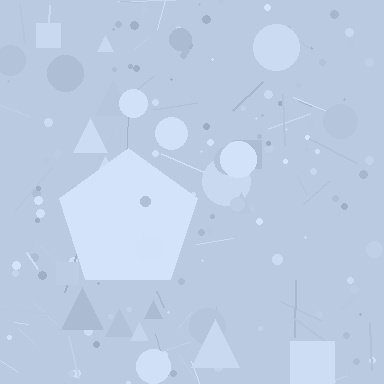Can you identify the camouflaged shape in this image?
The camouflaged shape is a pentagon.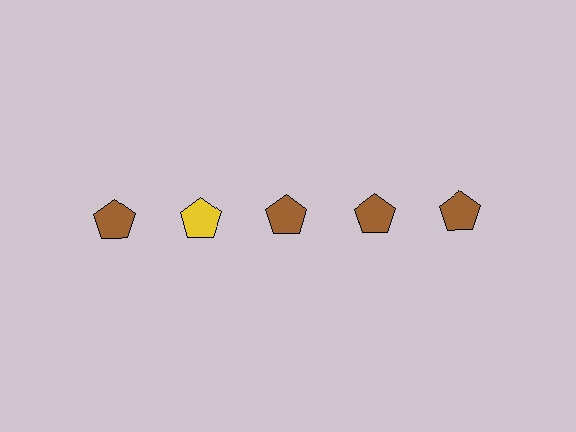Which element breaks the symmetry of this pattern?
The yellow pentagon in the top row, second from left column breaks the symmetry. All other shapes are brown pentagons.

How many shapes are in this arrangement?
There are 5 shapes arranged in a grid pattern.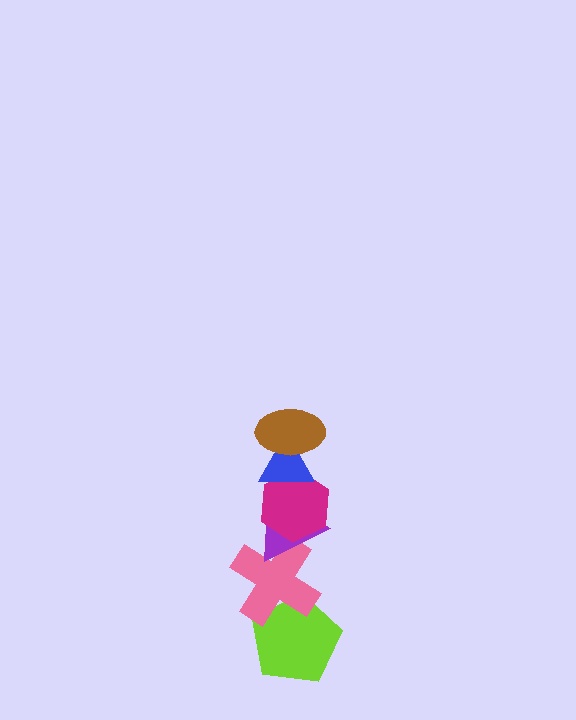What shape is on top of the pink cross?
The purple triangle is on top of the pink cross.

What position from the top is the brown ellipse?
The brown ellipse is 1st from the top.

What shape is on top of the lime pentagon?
The pink cross is on top of the lime pentagon.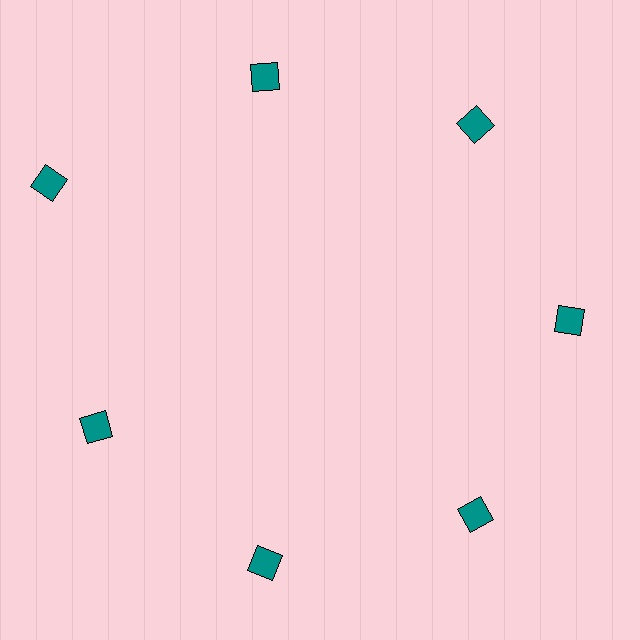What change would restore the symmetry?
The symmetry would be restored by moving it inward, back onto the ring so that all 7 diamonds sit at equal angles and equal distance from the center.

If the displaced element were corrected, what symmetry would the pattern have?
It would have 7-fold rotational symmetry — the pattern would map onto itself every 51 degrees.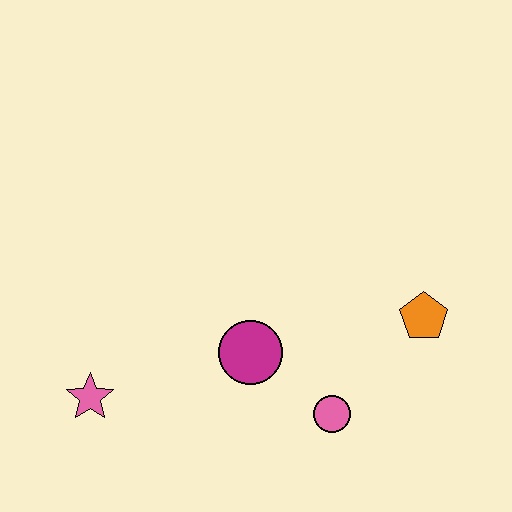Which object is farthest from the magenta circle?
The orange pentagon is farthest from the magenta circle.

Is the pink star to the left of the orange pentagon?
Yes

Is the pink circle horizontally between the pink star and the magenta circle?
No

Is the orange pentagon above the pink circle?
Yes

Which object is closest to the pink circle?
The magenta circle is closest to the pink circle.